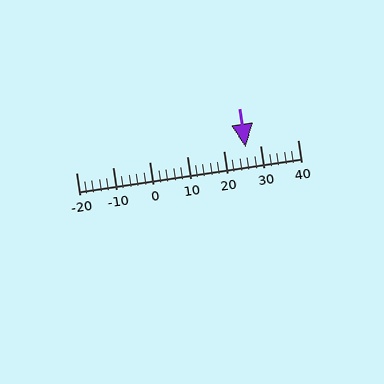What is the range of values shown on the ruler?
The ruler shows values from -20 to 40.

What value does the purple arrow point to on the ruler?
The purple arrow points to approximately 26.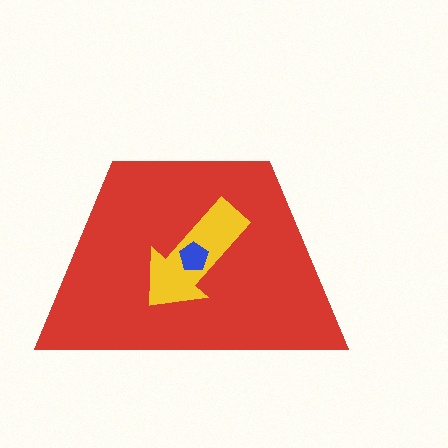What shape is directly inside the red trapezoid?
The yellow arrow.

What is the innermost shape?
The blue pentagon.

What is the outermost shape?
The red trapezoid.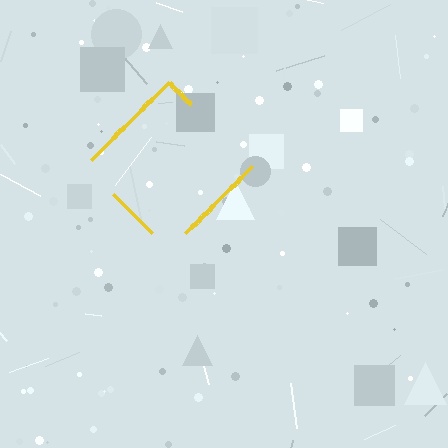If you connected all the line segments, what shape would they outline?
They would outline a diamond.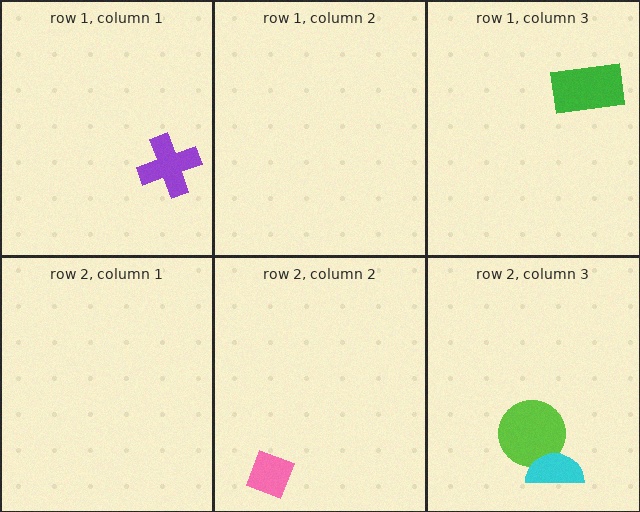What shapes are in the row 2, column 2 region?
The pink diamond.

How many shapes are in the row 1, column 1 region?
1.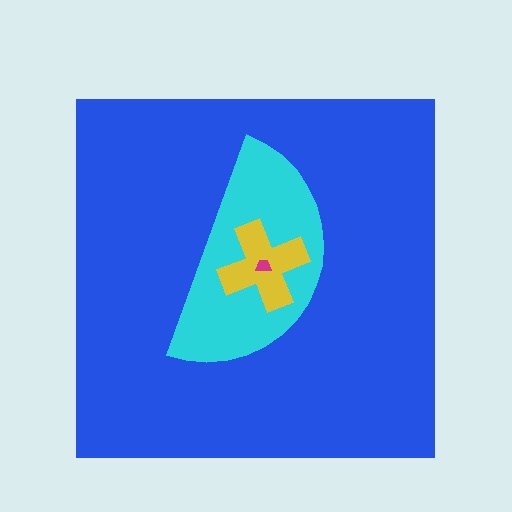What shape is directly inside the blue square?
The cyan semicircle.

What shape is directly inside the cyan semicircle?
The yellow cross.